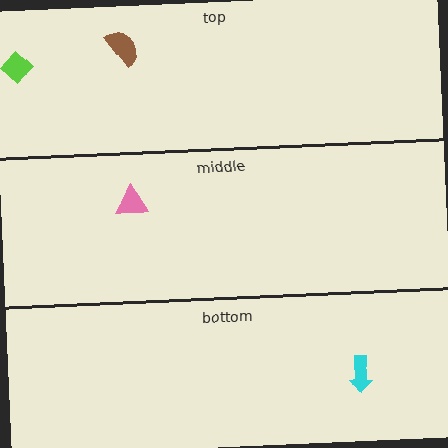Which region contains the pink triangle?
The middle region.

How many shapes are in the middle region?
1.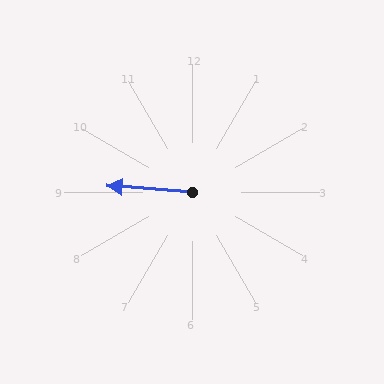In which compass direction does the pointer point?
West.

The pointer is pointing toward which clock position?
Roughly 9 o'clock.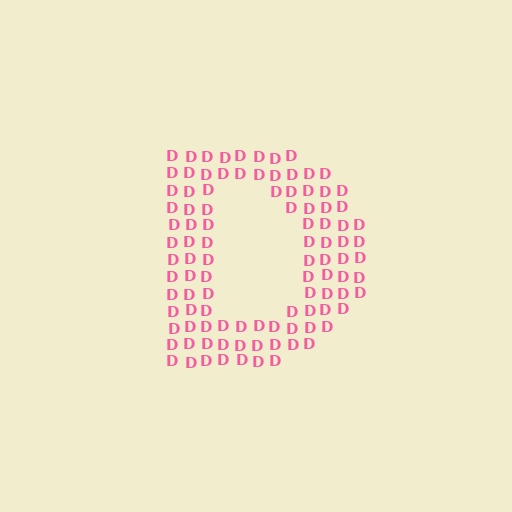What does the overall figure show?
The overall figure shows the letter D.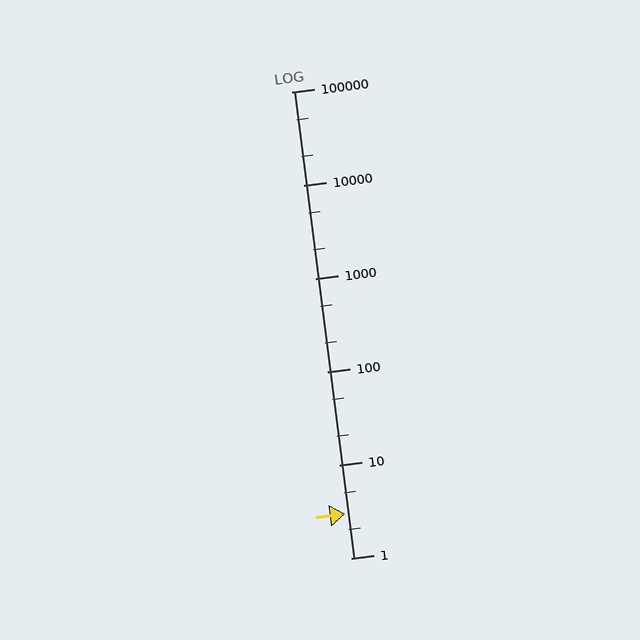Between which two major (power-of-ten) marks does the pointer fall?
The pointer is between 1 and 10.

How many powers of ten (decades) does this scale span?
The scale spans 5 decades, from 1 to 100000.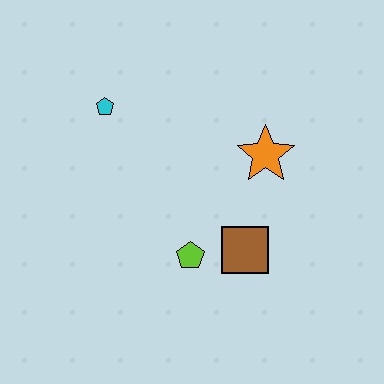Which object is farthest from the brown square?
The cyan pentagon is farthest from the brown square.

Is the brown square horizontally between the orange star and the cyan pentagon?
Yes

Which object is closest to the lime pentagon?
The brown square is closest to the lime pentagon.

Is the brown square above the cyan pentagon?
No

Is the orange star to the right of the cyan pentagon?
Yes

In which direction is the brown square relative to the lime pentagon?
The brown square is to the right of the lime pentagon.